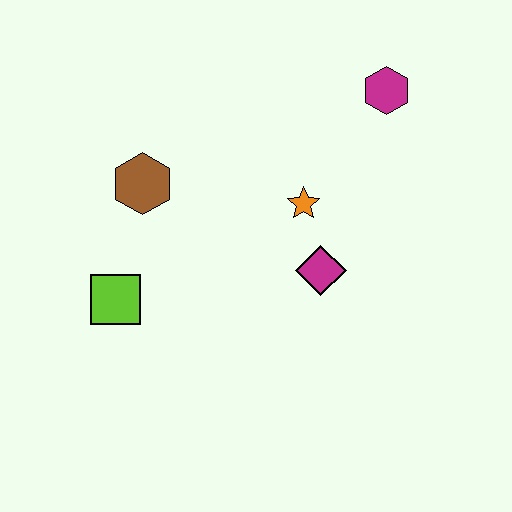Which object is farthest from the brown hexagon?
The magenta hexagon is farthest from the brown hexagon.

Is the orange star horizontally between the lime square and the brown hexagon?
No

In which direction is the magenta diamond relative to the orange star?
The magenta diamond is below the orange star.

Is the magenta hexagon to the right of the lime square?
Yes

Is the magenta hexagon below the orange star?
No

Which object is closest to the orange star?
The magenta diamond is closest to the orange star.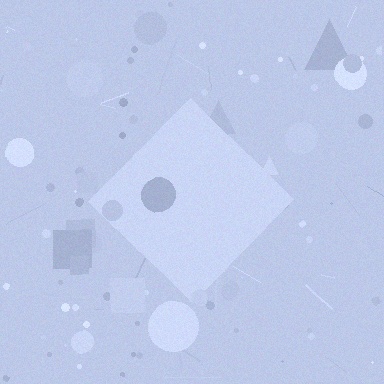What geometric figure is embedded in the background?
A diamond is embedded in the background.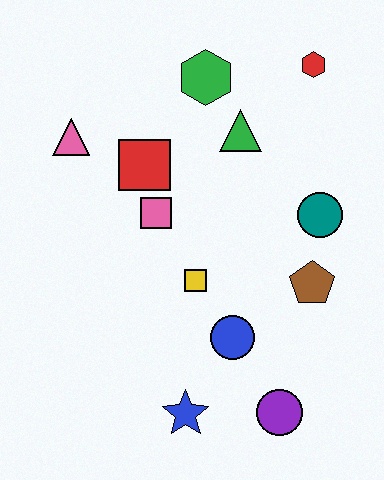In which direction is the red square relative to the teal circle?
The red square is to the left of the teal circle.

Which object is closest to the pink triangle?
The red square is closest to the pink triangle.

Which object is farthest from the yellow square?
The red hexagon is farthest from the yellow square.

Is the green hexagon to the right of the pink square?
Yes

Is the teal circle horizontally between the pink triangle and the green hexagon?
No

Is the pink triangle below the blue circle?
No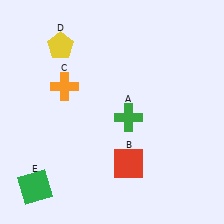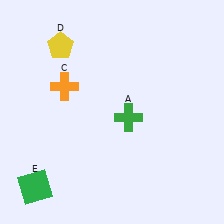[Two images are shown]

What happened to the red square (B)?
The red square (B) was removed in Image 2. It was in the bottom-right area of Image 1.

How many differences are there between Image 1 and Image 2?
There is 1 difference between the two images.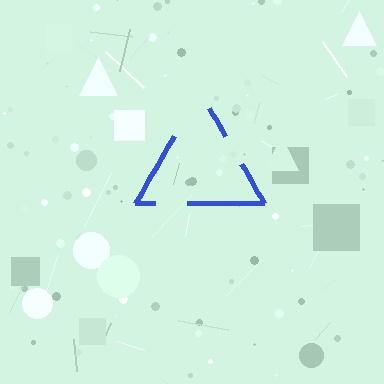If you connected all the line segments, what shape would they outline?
They would outline a triangle.